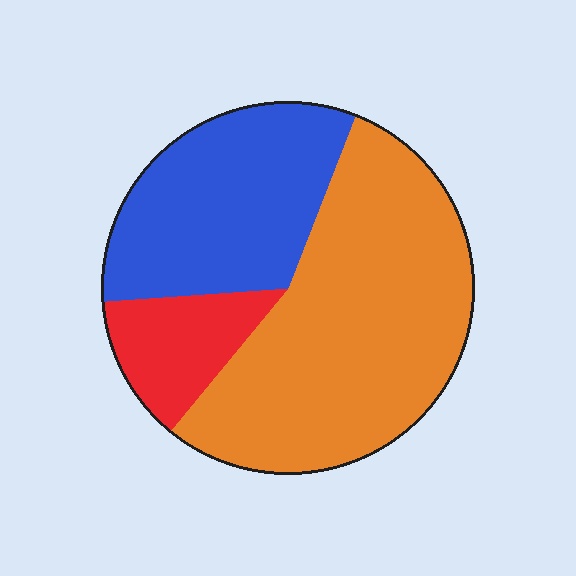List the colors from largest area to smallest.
From largest to smallest: orange, blue, red.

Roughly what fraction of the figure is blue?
Blue covers 32% of the figure.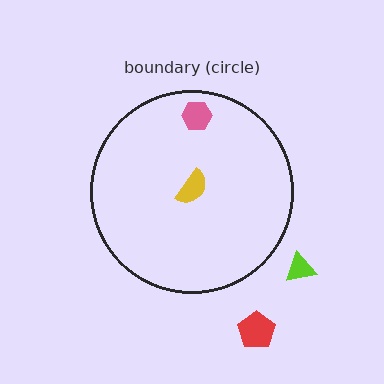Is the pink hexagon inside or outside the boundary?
Inside.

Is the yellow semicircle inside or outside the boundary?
Inside.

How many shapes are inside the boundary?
2 inside, 2 outside.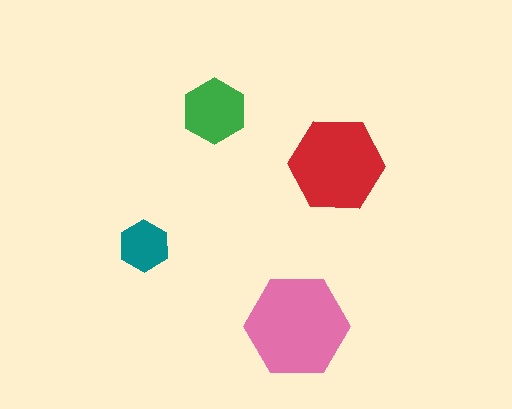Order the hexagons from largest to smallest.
the pink one, the red one, the green one, the teal one.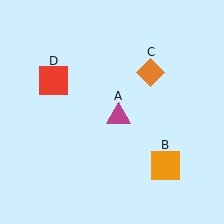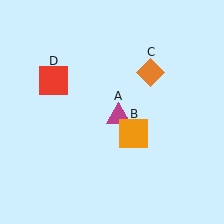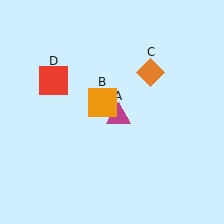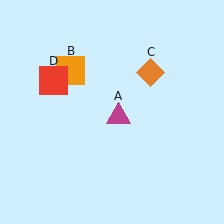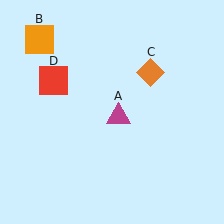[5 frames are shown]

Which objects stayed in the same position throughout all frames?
Magenta triangle (object A) and orange diamond (object C) and red square (object D) remained stationary.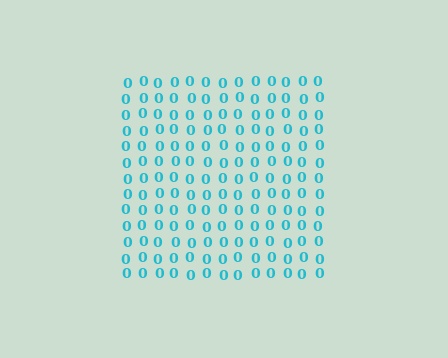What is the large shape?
The large shape is a square.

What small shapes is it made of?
It is made of small digit 0's.